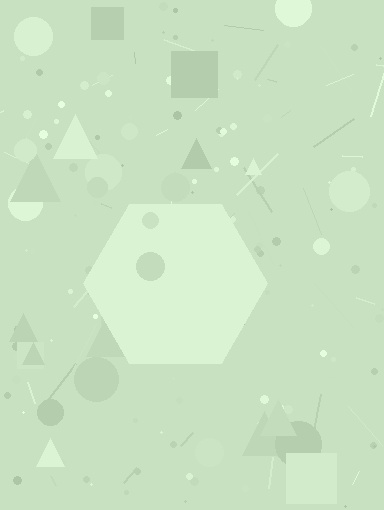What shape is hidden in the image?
A hexagon is hidden in the image.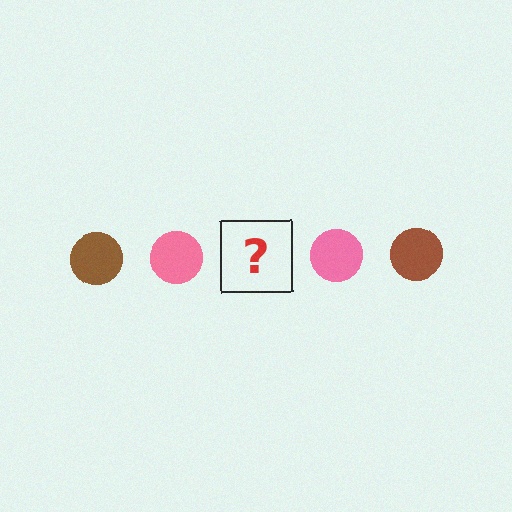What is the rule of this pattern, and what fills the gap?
The rule is that the pattern cycles through brown, pink circles. The gap should be filled with a brown circle.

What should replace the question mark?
The question mark should be replaced with a brown circle.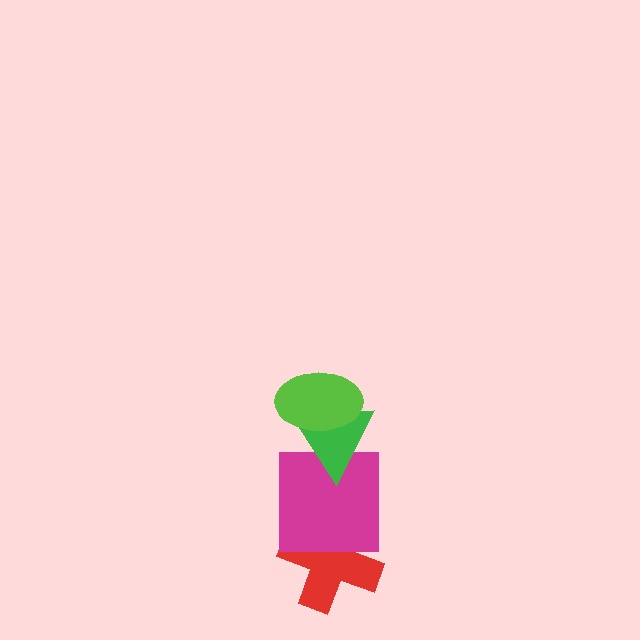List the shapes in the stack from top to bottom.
From top to bottom: the lime ellipse, the green triangle, the magenta square, the red cross.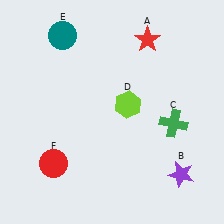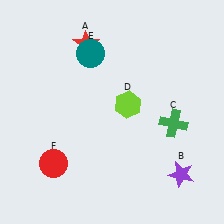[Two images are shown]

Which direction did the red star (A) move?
The red star (A) moved left.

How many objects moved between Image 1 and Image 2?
2 objects moved between the two images.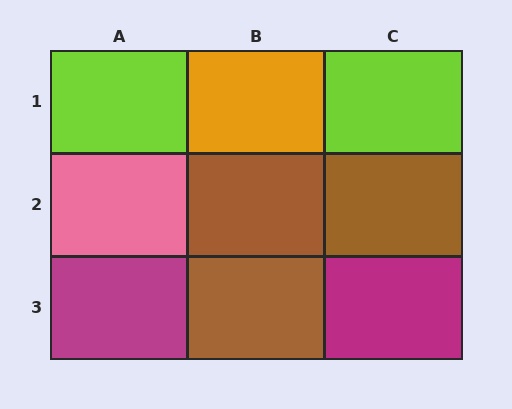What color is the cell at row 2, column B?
Brown.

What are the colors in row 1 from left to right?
Lime, orange, lime.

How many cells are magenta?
2 cells are magenta.